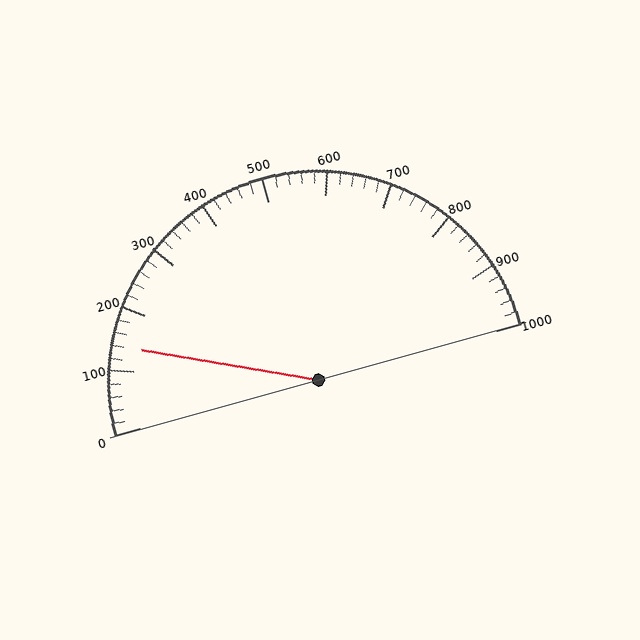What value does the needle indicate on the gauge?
The needle indicates approximately 140.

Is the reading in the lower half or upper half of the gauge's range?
The reading is in the lower half of the range (0 to 1000).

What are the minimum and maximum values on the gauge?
The gauge ranges from 0 to 1000.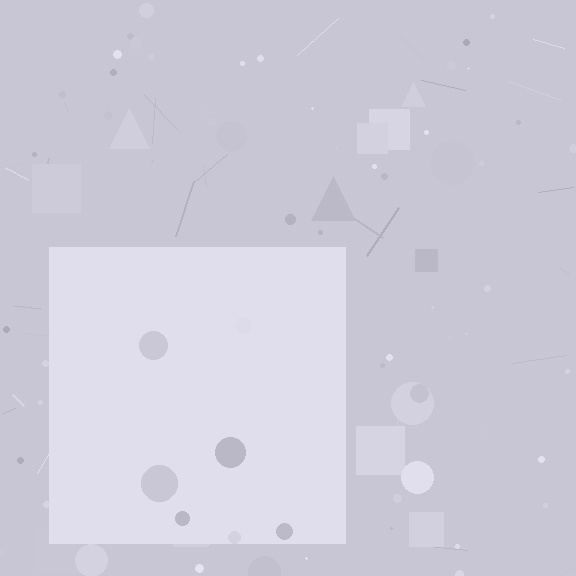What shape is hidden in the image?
A square is hidden in the image.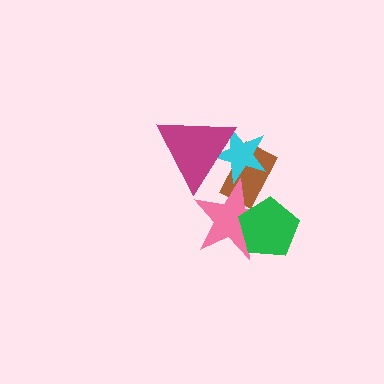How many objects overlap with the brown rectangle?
3 objects overlap with the brown rectangle.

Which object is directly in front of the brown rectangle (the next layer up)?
The cyan star is directly in front of the brown rectangle.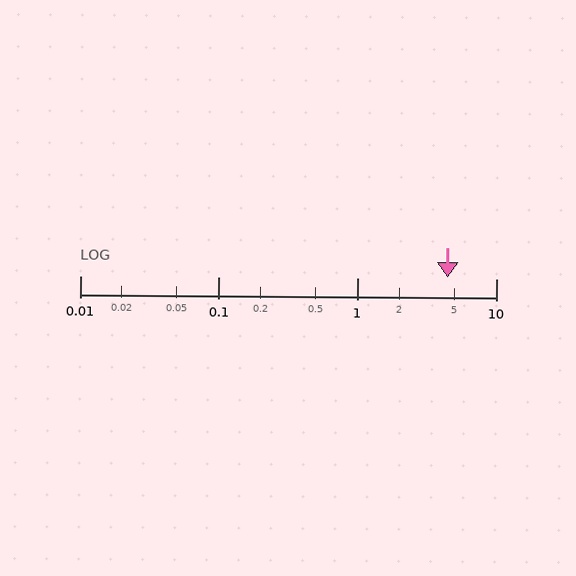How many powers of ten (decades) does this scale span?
The scale spans 3 decades, from 0.01 to 10.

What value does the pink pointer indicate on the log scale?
The pointer indicates approximately 4.5.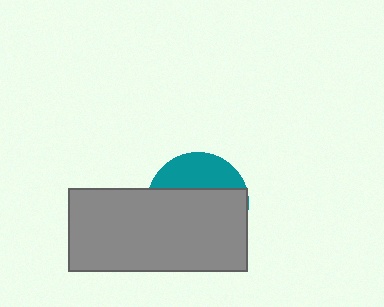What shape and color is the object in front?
The object in front is a gray rectangle.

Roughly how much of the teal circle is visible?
A small part of it is visible (roughly 31%).